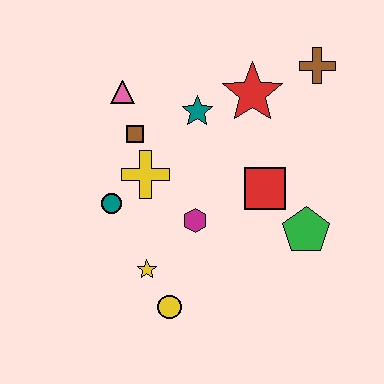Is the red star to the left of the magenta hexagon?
No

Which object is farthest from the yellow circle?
The brown cross is farthest from the yellow circle.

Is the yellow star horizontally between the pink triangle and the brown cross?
Yes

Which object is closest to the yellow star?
The yellow circle is closest to the yellow star.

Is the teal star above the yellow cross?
Yes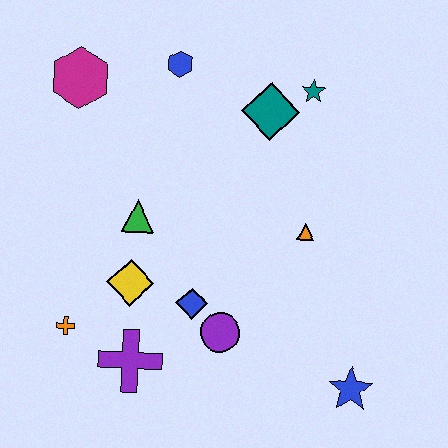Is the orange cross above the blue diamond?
No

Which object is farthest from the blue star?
The magenta hexagon is farthest from the blue star.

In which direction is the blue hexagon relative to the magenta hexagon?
The blue hexagon is to the right of the magenta hexagon.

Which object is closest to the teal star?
The teal diamond is closest to the teal star.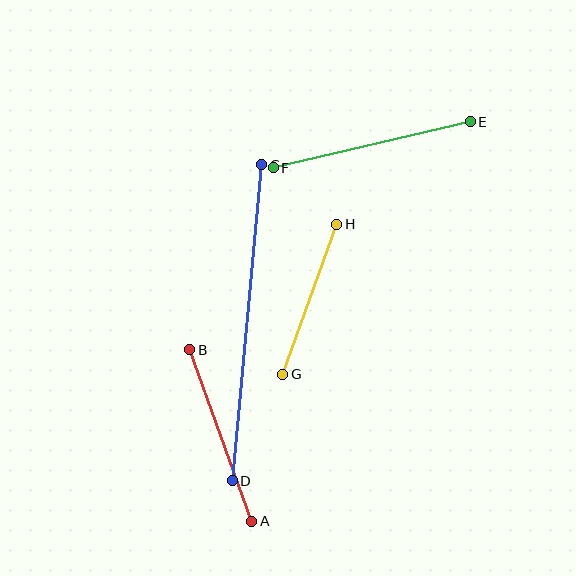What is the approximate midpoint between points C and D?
The midpoint is at approximately (247, 323) pixels.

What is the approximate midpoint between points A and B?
The midpoint is at approximately (221, 435) pixels.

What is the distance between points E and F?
The distance is approximately 203 pixels.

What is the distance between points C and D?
The distance is approximately 318 pixels.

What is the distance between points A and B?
The distance is approximately 182 pixels.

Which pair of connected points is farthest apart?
Points C and D are farthest apart.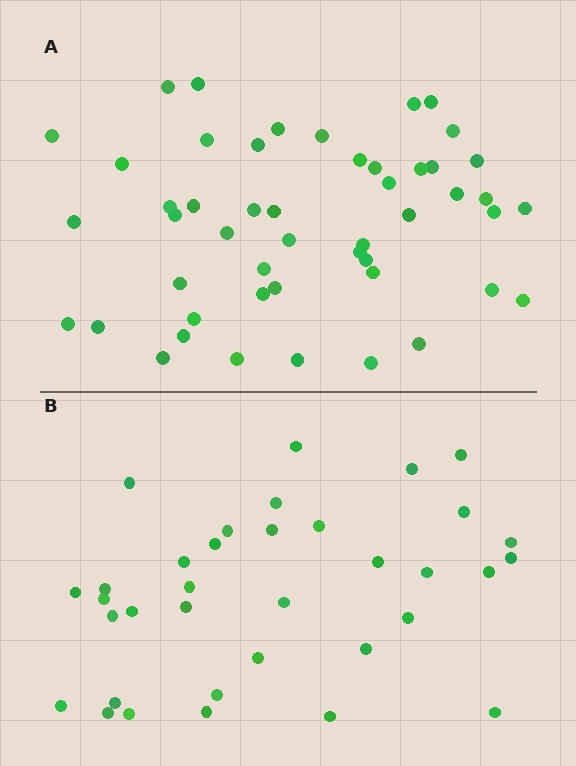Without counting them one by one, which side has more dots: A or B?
Region A (the top region) has more dots.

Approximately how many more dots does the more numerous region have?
Region A has approximately 15 more dots than region B.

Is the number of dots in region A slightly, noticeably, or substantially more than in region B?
Region A has noticeably more, but not dramatically so. The ratio is roughly 1.4 to 1.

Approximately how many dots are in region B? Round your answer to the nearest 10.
About 40 dots. (The exact count is 35, which rounds to 40.)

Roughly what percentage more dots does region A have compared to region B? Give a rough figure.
About 40% more.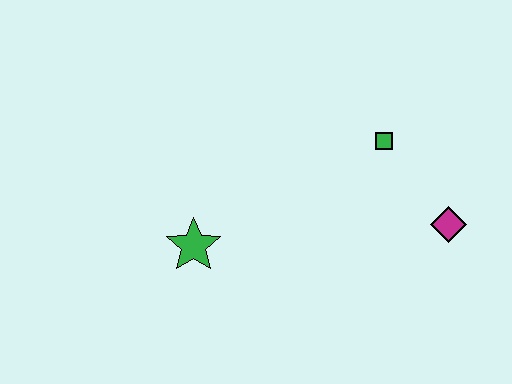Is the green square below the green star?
No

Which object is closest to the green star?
The green square is closest to the green star.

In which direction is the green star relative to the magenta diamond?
The green star is to the left of the magenta diamond.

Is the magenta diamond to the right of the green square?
Yes